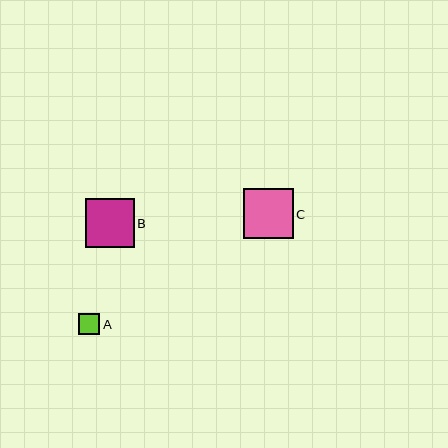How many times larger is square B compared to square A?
Square B is approximately 2.2 times the size of square A.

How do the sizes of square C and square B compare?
Square C and square B are approximately the same size.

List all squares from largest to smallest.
From largest to smallest: C, B, A.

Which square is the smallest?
Square A is the smallest with a size of approximately 22 pixels.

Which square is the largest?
Square C is the largest with a size of approximately 49 pixels.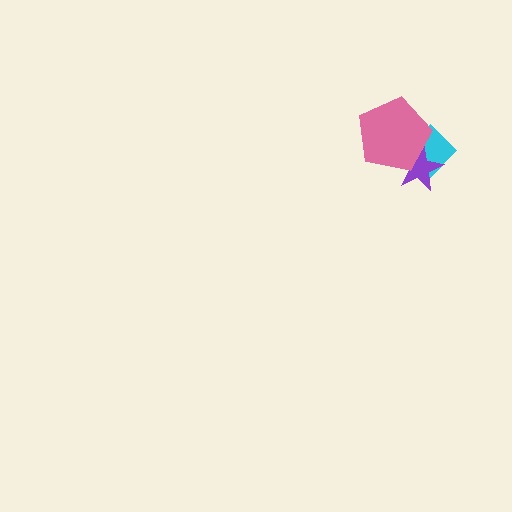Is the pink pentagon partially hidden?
No, no other shape covers it.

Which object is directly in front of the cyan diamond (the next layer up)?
The purple star is directly in front of the cyan diamond.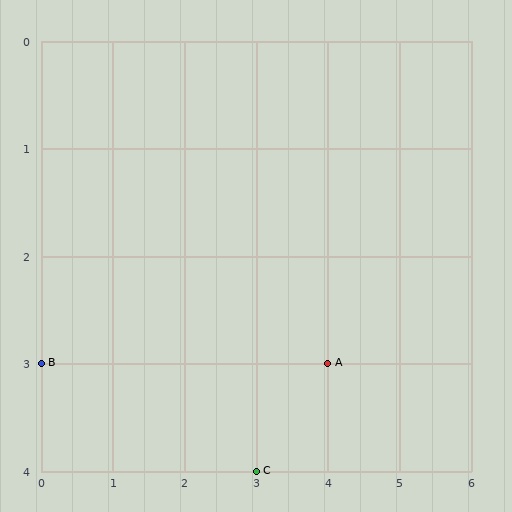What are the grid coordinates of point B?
Point B is at grid coordinates (0, 3).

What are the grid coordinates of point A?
Point A is at grid coordinates (4, 3).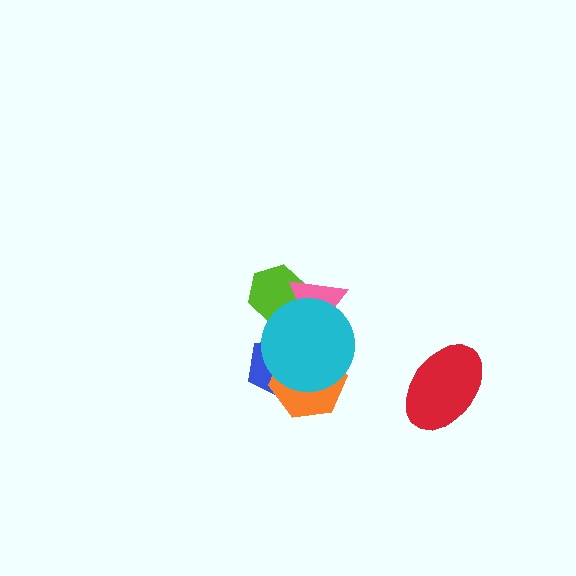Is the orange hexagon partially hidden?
Yes, it is partially covered by another shape.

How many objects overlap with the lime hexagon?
2 objects overlap with the lime hexagon.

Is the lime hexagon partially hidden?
Yes, it is partially covered by another shape.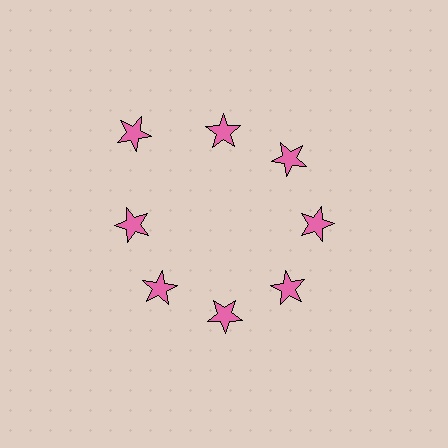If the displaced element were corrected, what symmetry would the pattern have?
It would have 8-fold rotational symmetry — the pattern would map onto itself every 45 degrees.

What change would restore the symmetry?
The symmetry would be restored by moving it inward, back onto the ring so that all 8 stars sit at equal angles and equal distance from the center.